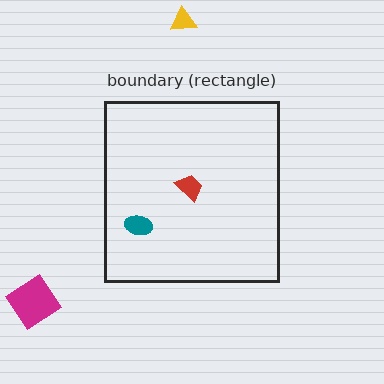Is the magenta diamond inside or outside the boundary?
Outside.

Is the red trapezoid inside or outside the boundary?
Inside.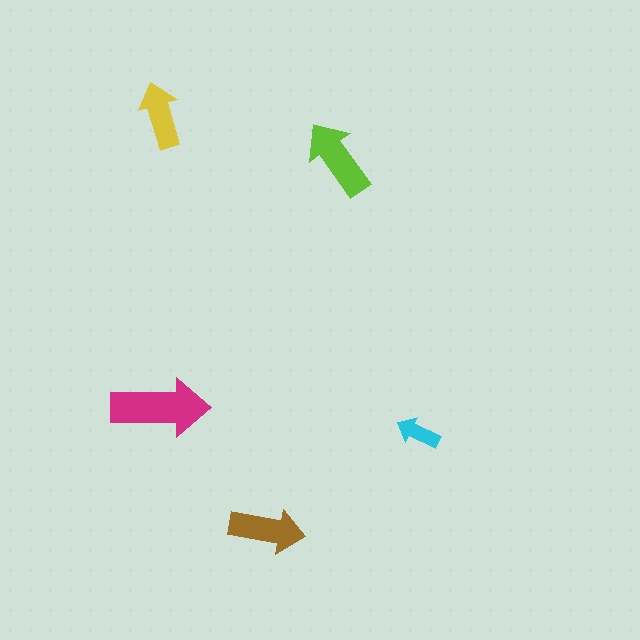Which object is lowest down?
The brown arrow is bottommost.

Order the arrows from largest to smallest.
the magenta one, the lime one, the brown one, the yellow one, the cyan one.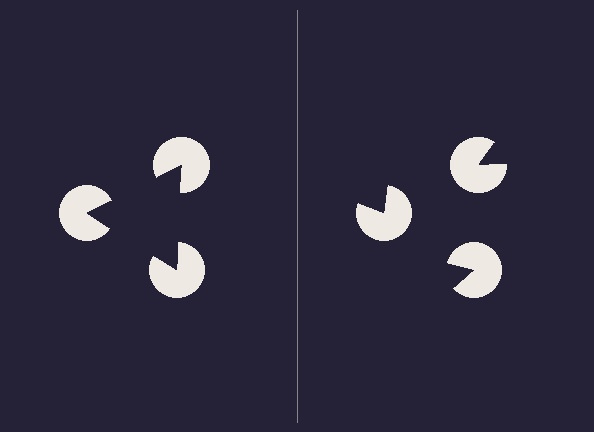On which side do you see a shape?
An illusory triangle appears on the left side. On the right side the wedge cuts are rotated, so no coherent shape forms.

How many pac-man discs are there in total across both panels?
6 — 3 on each side.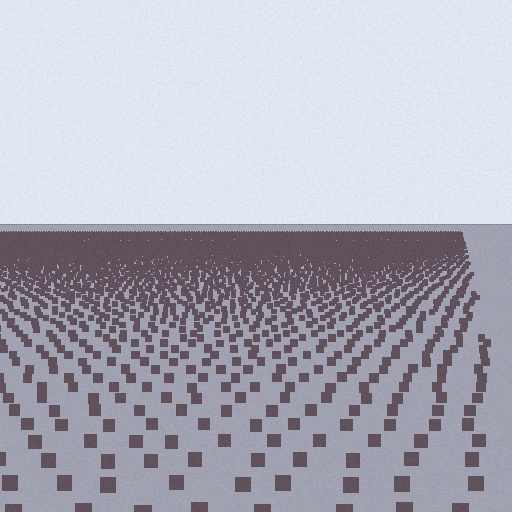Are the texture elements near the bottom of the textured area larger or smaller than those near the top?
Larger. Near the bottom, elements are closer to the viewer and appear at a bigger on-screen size.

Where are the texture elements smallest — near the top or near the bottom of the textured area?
Near the top.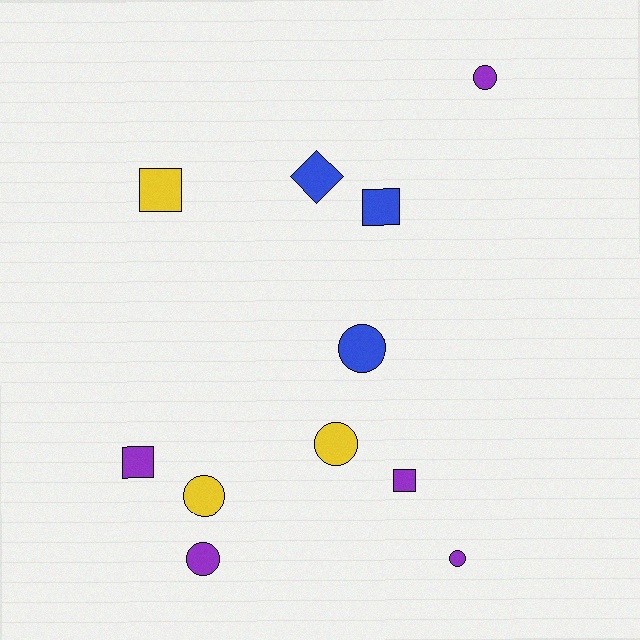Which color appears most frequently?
Purple, with 5 objects.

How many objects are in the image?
There are 11 objects.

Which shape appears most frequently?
Circle, with 6 objects.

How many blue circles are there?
There is 1 blue circle.